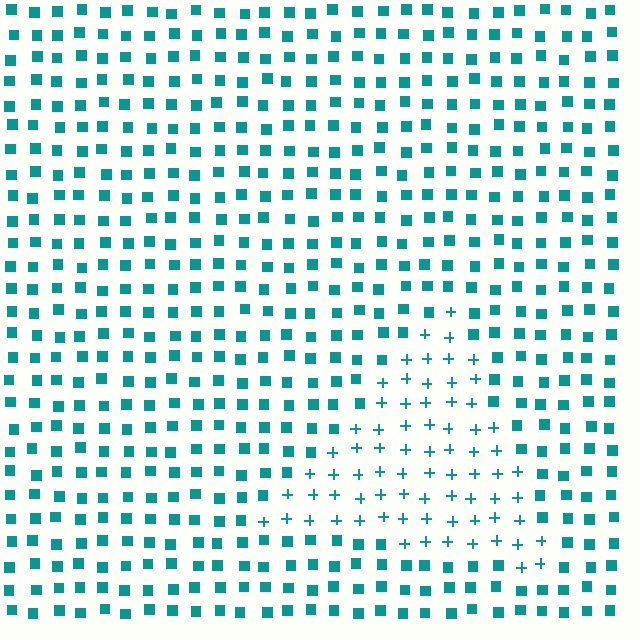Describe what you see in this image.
The image is filled with small teal elements arranged in a uniform grid. A triangle-shaped region contains plus signs, while the surrounding area contains squares. The boundary is defined purely by the change in element shape.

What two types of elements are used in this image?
The image uses plus signs inside the triangle region and squares outside it.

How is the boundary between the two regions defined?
The boundary is defined by a change in element shape: plus signs inside vs. squares outside. All elements share the same color and spacing.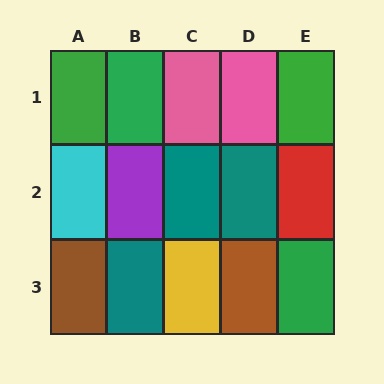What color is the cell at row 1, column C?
Pink.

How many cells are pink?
2 cells are pink.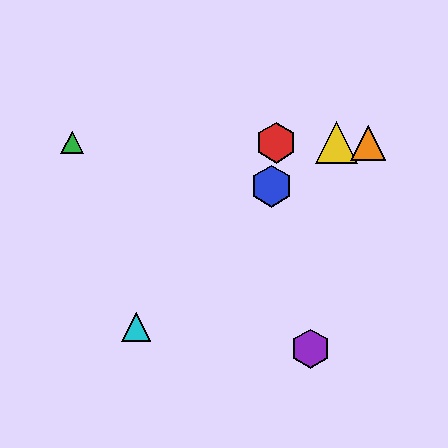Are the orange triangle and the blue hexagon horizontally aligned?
No, the orange triangle is at y≈143 and the blue hexagon is at y≈186.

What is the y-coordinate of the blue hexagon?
The blue hexagon is at y≈186.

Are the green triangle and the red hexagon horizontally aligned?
Yes, both are at y≈143.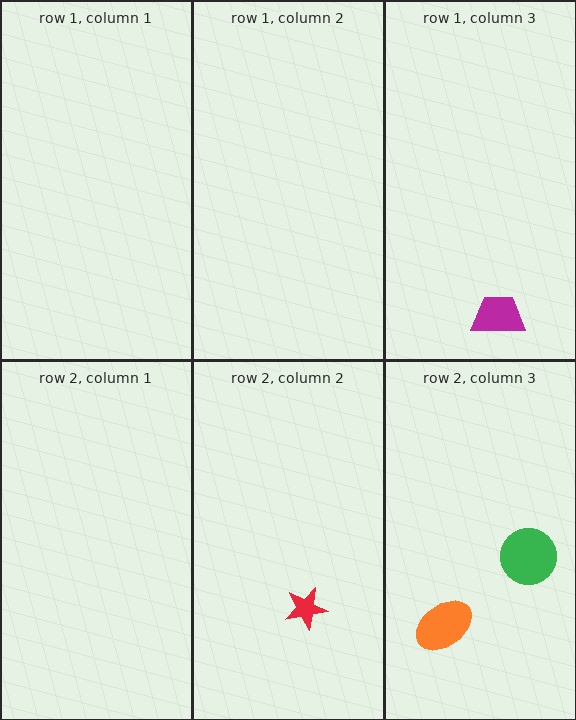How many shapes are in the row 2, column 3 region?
2.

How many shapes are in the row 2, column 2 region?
1.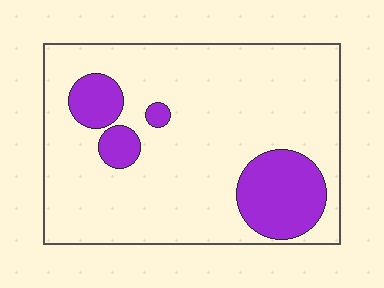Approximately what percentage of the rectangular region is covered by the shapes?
Approximately 20%.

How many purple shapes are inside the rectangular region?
4.